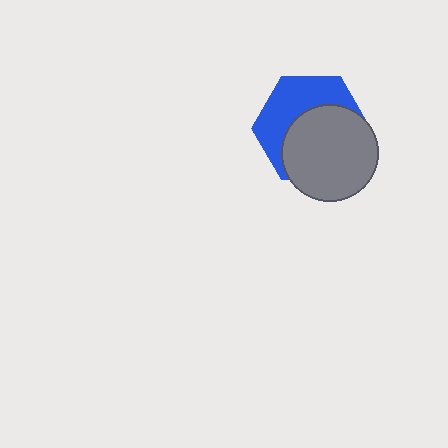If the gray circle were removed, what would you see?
You would see the complete blue hexagon.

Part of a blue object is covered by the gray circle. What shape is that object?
It is a hexagon.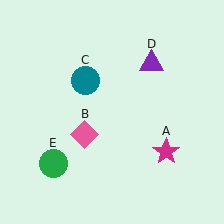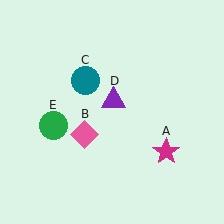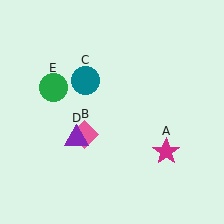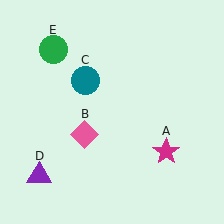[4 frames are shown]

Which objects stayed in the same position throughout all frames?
Magenta star (object A) and pink diamond (object B) and teal circle (object C) remained stationary.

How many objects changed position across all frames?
2 objects changed position: purple triangle (object D), green circle (object E).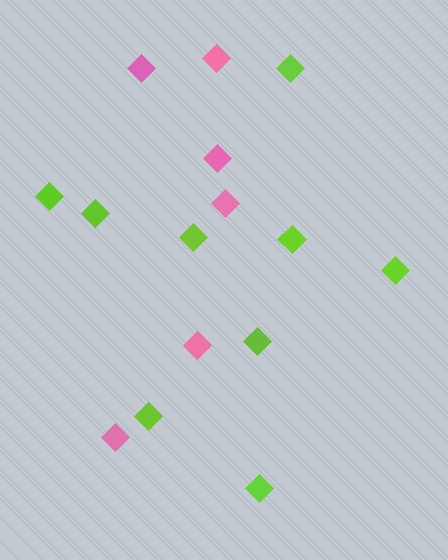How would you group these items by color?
There are 2 groups: one group of pink diamonds (6) and one group of lime diamonds (9).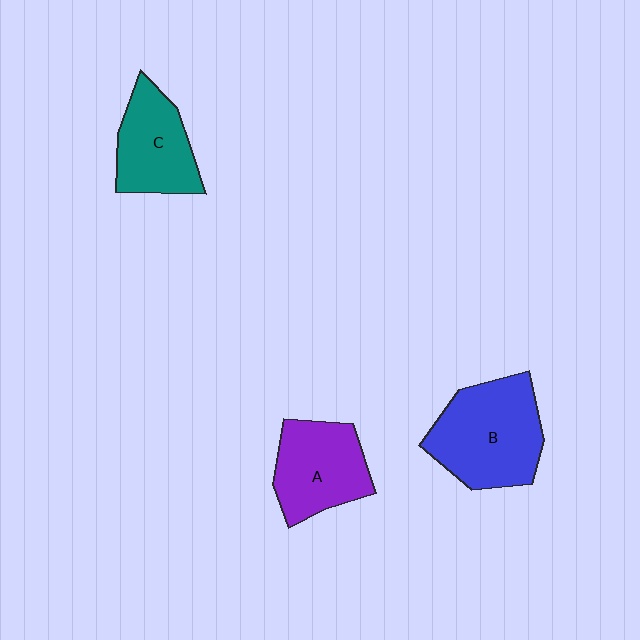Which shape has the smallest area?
Shape C (teal).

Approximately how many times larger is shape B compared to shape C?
Approximately 1.4 times.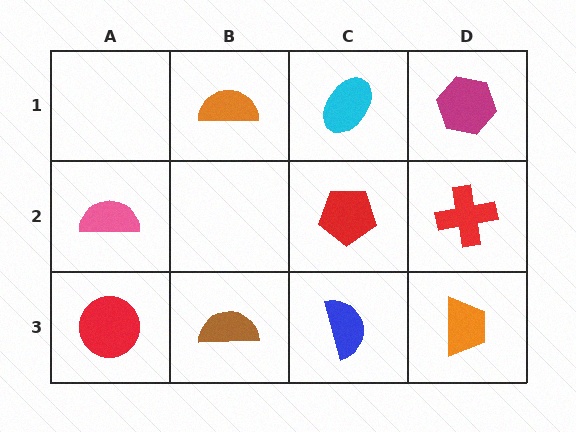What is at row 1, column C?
A cyan ellipse.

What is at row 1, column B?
An orange semicircle.